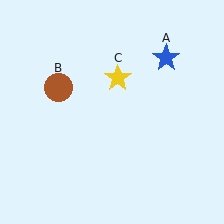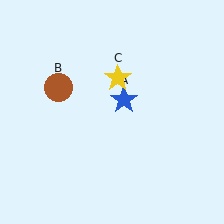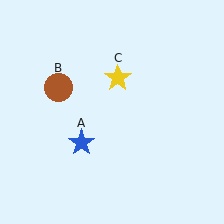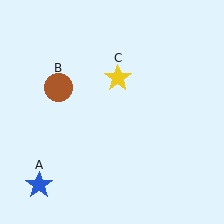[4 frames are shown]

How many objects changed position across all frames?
1 object changed position: blue star (object A).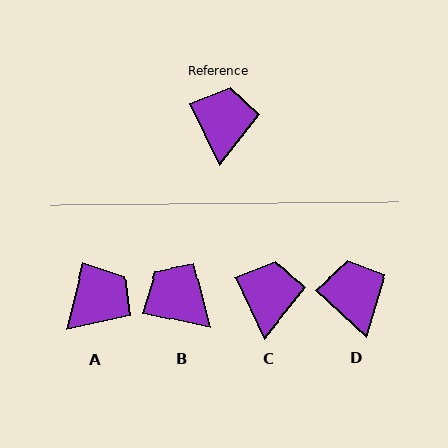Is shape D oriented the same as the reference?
No, it is off by about 22 degrees.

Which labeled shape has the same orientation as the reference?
C.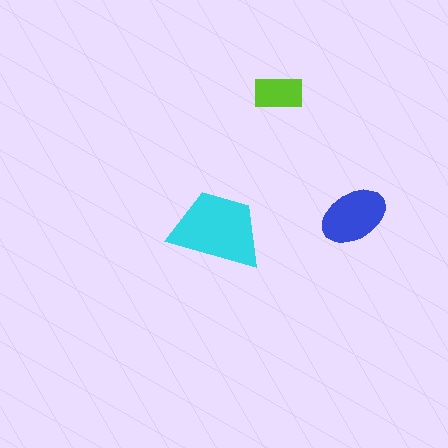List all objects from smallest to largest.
The lime rectangle, the blue ellipse, the cyan trapezoid.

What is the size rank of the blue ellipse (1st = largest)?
2nd.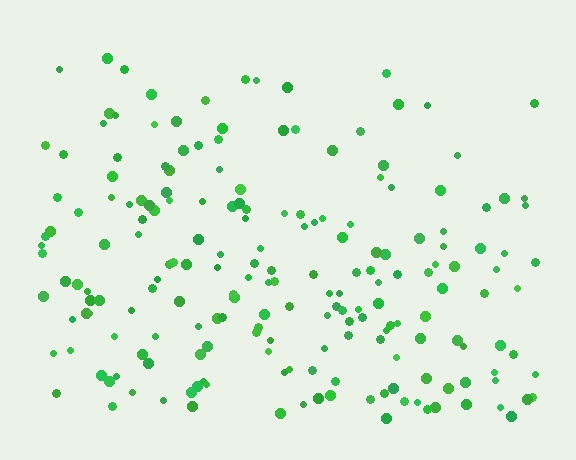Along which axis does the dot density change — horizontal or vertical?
Vertical.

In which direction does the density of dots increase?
From top to bottom, with the bottom side densest.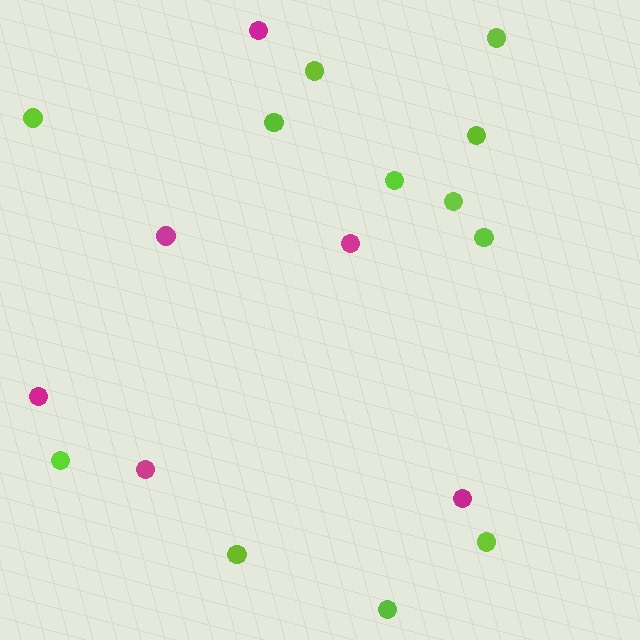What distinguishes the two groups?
There are 2 groups: one group of lime circles (12) and one group of magenta circles (6).